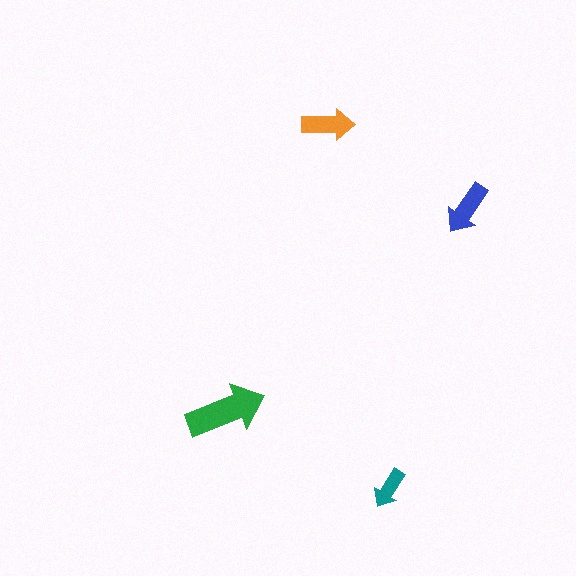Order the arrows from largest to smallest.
the green one, the blue one, the orange one, the teal one.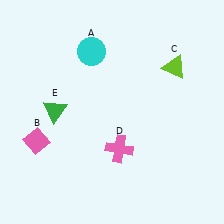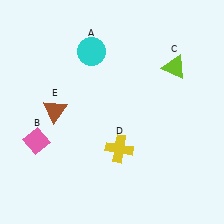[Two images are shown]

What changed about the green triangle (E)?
In Image 1, E is green. In Image 2, it changed to brown.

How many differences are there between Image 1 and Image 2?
There are 2 differences between the two images.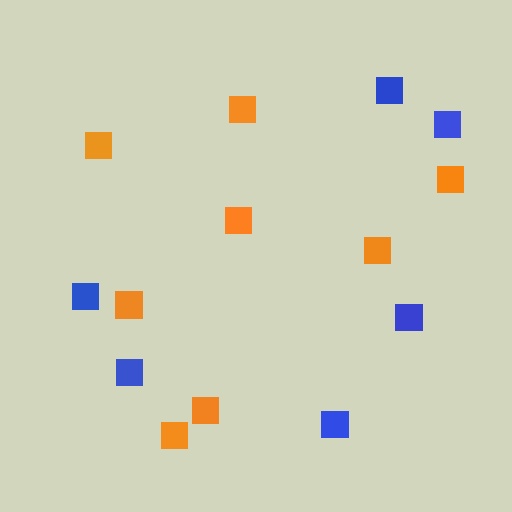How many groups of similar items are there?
There are 2 groups: one group of orange squares (8) and one group of blue squares (6).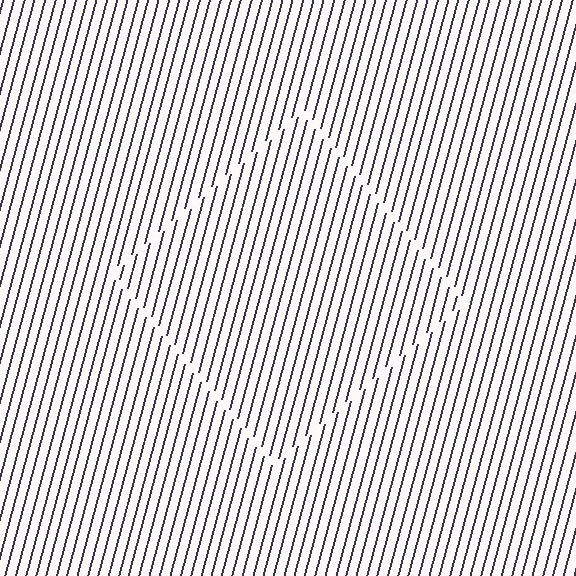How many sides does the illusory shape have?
4 sides — the line-ends trace a square.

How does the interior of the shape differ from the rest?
The interior of the shape contains the same grating, shifted by half a period — the contour is defined by the phase discontinuity where line-ends from the inner and outer gratings abut.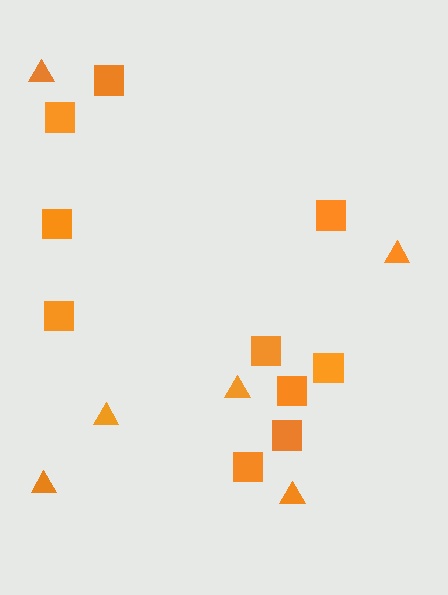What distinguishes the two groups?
There are 2 groups: one group of triangles (6) and one group of squares (10).